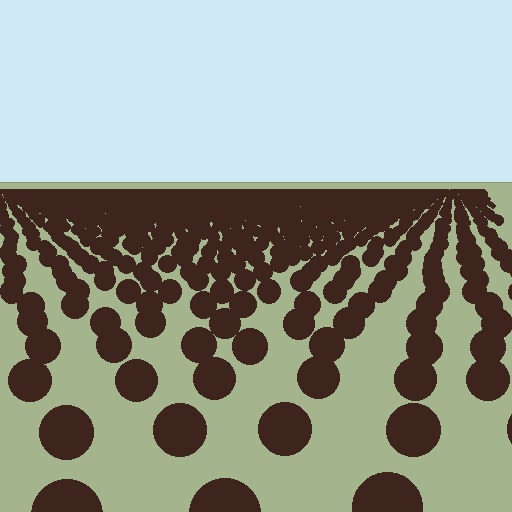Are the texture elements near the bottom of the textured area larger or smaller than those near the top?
Larger. Near the bottom, elements are closer to the viewer and appear at a bigger on-screen size.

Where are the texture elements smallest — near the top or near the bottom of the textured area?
Near the top.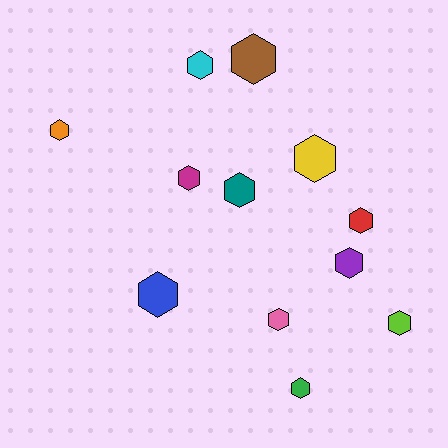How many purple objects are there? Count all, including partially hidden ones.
There is 1 purple object.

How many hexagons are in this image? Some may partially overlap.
There are 12 hexagons.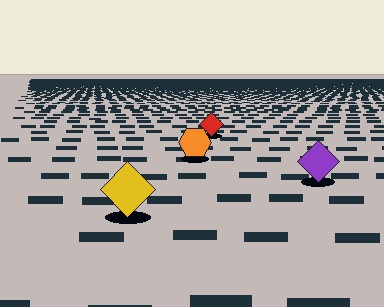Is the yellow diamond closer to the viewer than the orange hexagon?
Yes. The yellow diamond is closer — you can tell from the texture gradient: the ground texture is coarser near it.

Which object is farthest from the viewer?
The red diamond is farthest from the viewer. It appears smaller and the ground texture around it is denser.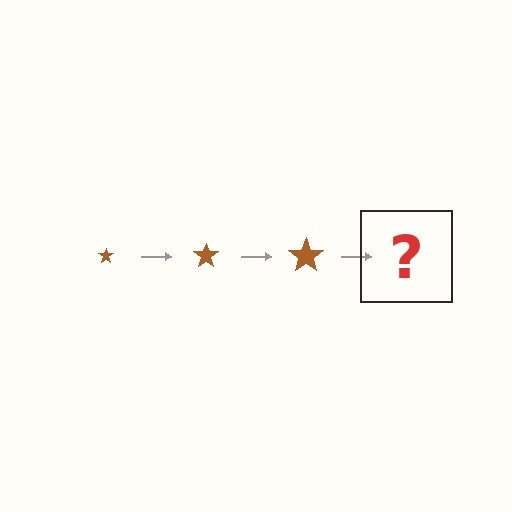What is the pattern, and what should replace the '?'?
The pattern is that the star gets progressively larger each step. The '?' should be a brown star, larger than the previous one.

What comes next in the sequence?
The next element should be a brown star, larger than the previous one.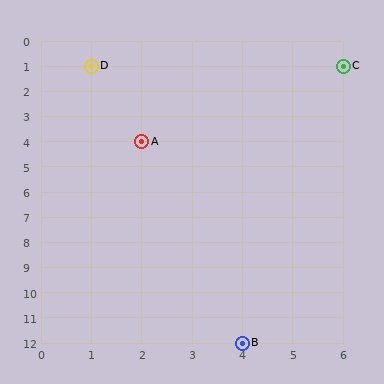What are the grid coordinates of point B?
Point B is at grid coordinates (4, 12).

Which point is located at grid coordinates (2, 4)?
Point A is at (2, 4).